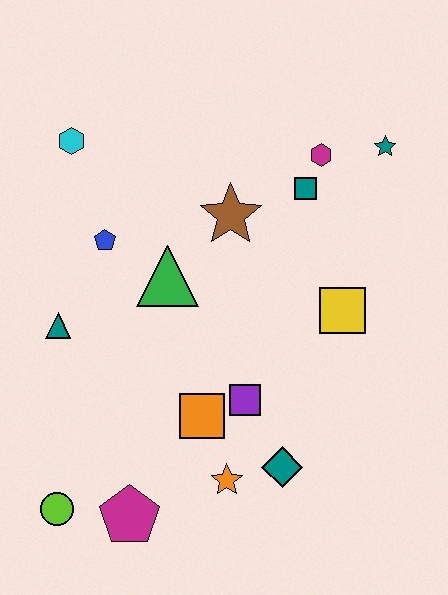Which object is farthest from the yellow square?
The lime circle is farthest from the yellow square.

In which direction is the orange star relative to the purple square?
The orange star is below the purple square.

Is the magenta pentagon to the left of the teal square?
Yes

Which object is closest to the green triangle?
The blue pentagon is closest to the green triangle.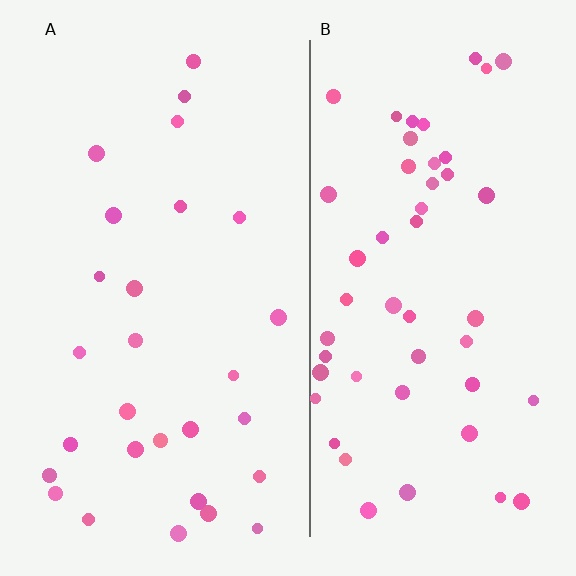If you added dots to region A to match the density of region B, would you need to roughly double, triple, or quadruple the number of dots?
Approximately double.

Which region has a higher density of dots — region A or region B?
B (the right).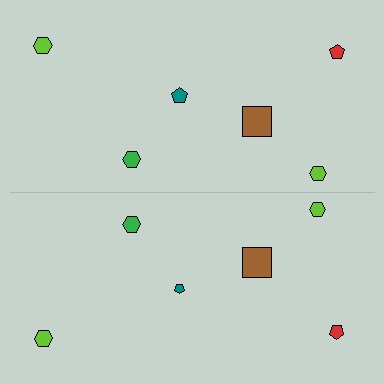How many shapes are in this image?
There are 12 shapes in this image.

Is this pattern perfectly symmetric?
No, the pattern is not perfectly symmetric. The teal pentagon on the bottom side has a different size than its mirror counterpart.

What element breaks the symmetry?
The teal pentagon on the bottom side has a different size than its mirror counterpart.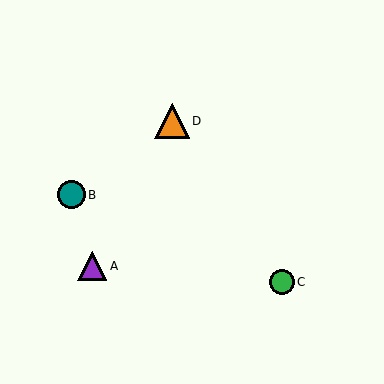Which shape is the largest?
The orange triangle (labeled D) is the largest.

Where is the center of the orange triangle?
The center of the orange triangle is at (172, 121).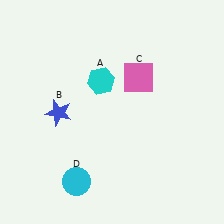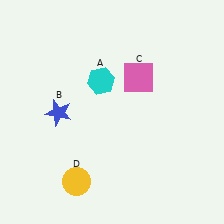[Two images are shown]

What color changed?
The circle (D) changed from cyan in Image 1 to yellow in Image 2.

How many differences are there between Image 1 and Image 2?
There is 1 difference between the two images.